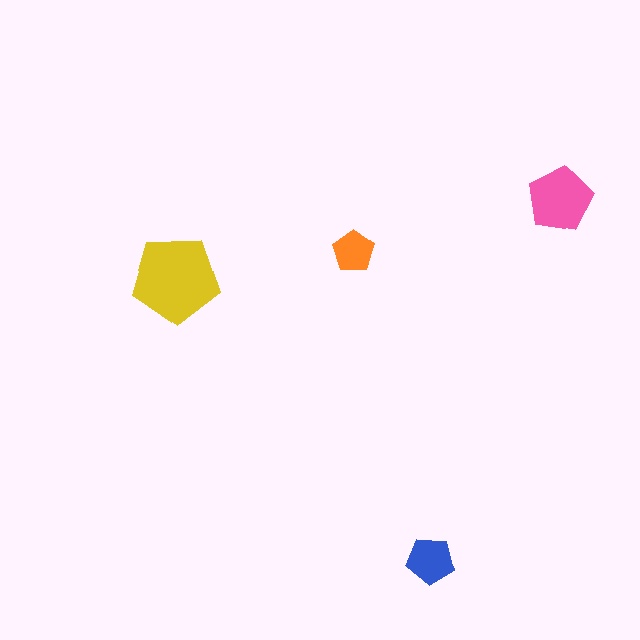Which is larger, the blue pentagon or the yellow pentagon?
The yellow one.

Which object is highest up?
The pink pentagon is topmost.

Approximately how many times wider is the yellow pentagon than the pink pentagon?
About 1.5 times wider.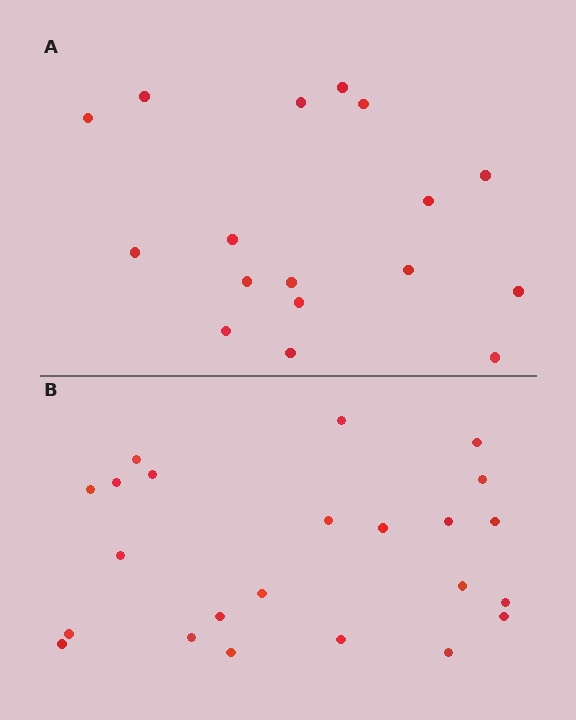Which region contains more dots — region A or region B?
Region B (the bottom region) has more dots.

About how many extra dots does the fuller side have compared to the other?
Region B has about 6 more dots than region A.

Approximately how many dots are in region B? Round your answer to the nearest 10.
About 20 dots. (The exact count is 23, which rounds to 20.)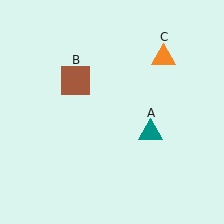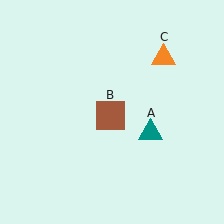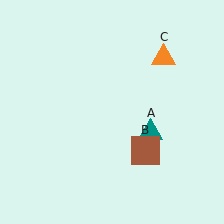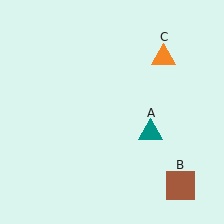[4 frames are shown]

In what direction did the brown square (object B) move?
The brown square (object B) moved down and to the right.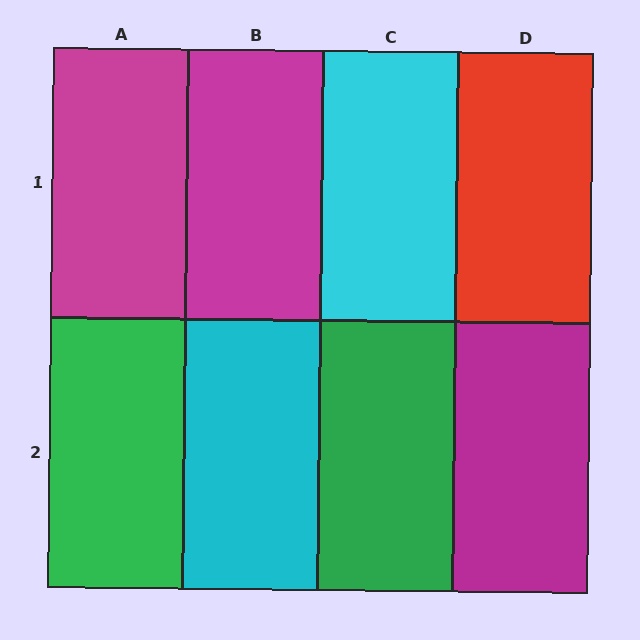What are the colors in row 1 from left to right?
Magenta, magenta, cyan, red.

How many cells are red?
1 cell is red.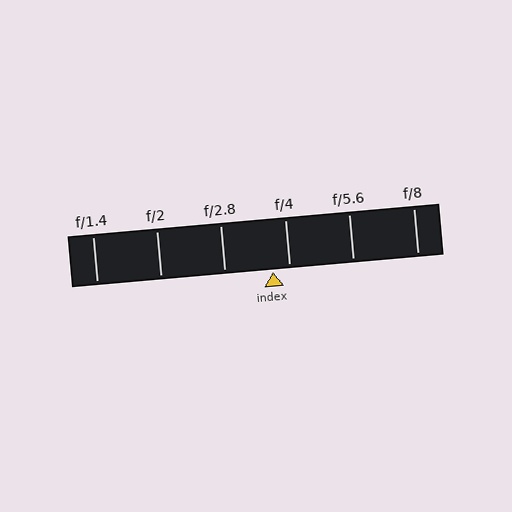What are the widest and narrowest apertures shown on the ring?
The widest aperture shown is f/1.4 and the narrowest is f/8.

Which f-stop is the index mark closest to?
The index mark is closest to f/4.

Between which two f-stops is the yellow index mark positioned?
The index mark is between f/2.8 and f/4.